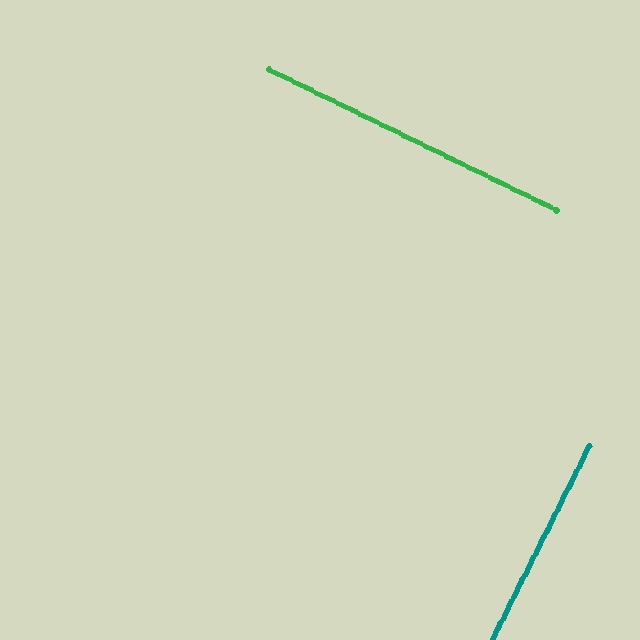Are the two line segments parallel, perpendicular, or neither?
Perpendicular — they meet at approximately 90°.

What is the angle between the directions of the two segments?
Approximately 90 degrees.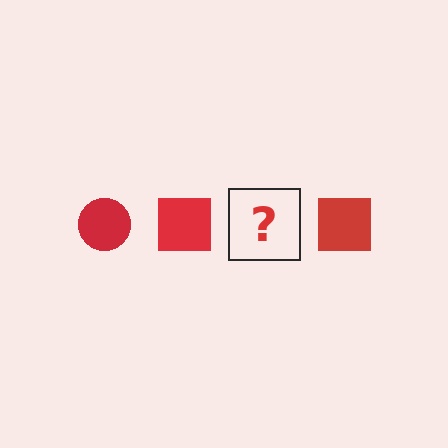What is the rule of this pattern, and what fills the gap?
The rule is that the pattern cycles through circle, square shapes in red. The gap should be filled with a red circle.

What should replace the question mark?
The question mark should be replaced with a red circle.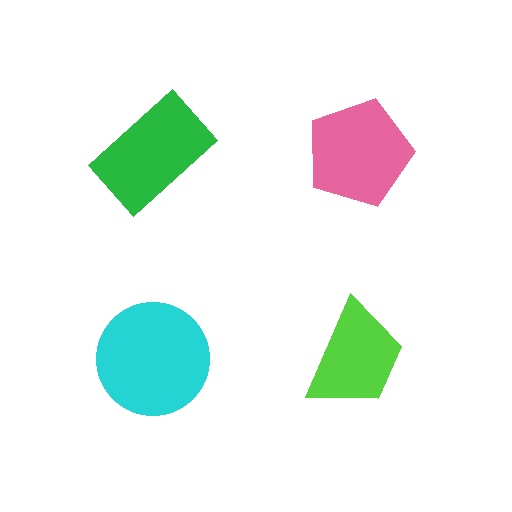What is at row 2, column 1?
A cyan circle.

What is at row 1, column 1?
A green rectangle.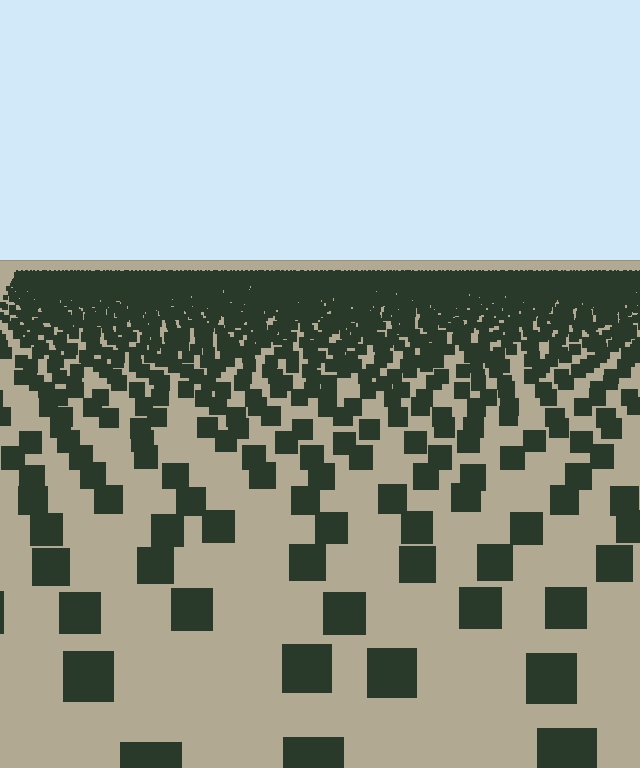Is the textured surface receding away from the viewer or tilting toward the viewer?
The surface is receding away from the viewer. Texture elements get smaller and denser toward the top.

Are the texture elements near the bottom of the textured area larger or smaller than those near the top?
Larger. Near the bottom, elements are closer to the viewer and appear at a bigger on-screen size.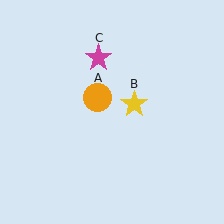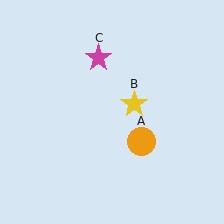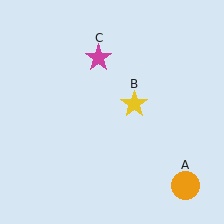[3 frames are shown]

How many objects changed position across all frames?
1 object changed position: orange circle (object A).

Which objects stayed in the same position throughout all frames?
Yellow star (object B) and magenta star (object C) remained stationary.